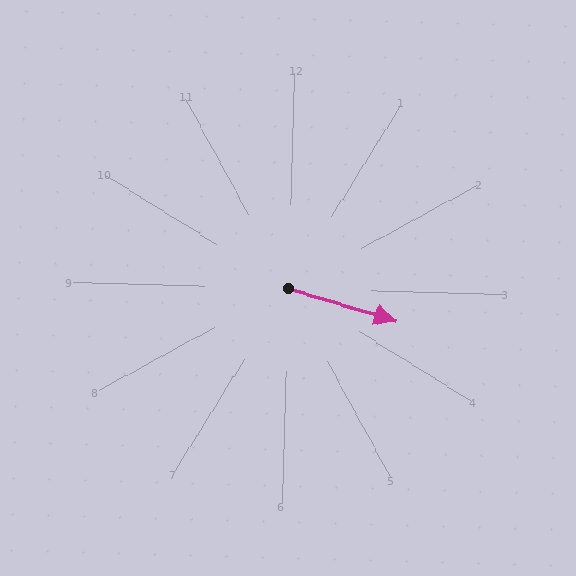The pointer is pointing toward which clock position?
Roughly 4 o'clock.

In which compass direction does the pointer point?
East.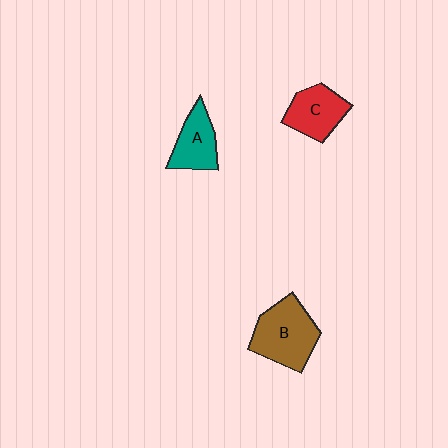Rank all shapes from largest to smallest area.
From largest to smallest: B (brown), C (red), A (teal).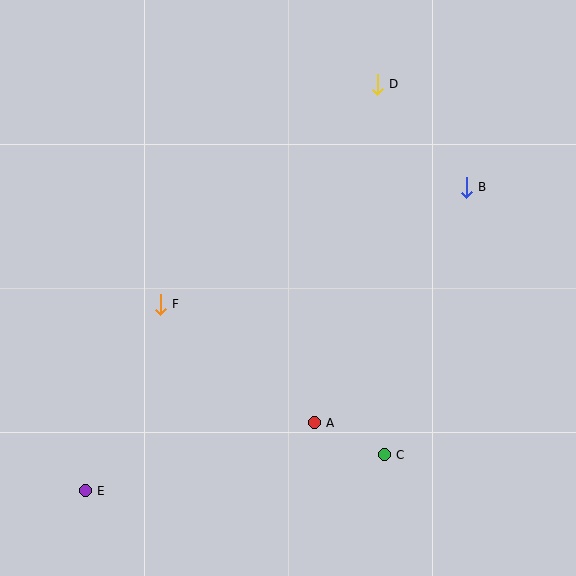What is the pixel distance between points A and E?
The distance between A and E is 239 pixels.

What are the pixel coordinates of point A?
Point A is at (314, 423).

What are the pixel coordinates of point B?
Point B is at (466, 187).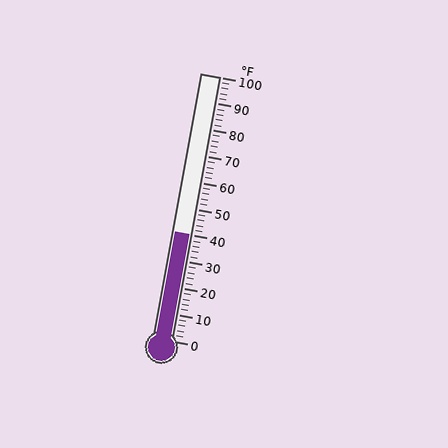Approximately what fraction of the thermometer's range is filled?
The thermometer is filled to approximately 40% of its range.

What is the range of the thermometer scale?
The thermometer scale ranges from 0°F to 100°F.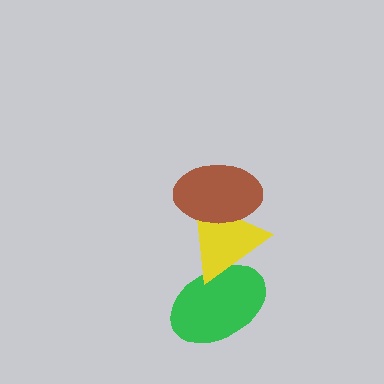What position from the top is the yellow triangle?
The yellow triangle is 2nd from the top.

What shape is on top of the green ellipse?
The yellow triangle is on top of the green ellipse.